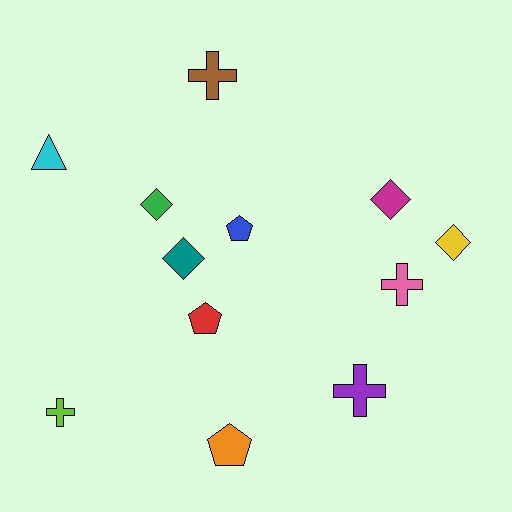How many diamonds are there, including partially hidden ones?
There are 4 diamonds.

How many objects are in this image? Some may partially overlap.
There are 12 objects.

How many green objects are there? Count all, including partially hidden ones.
There is 1 green object.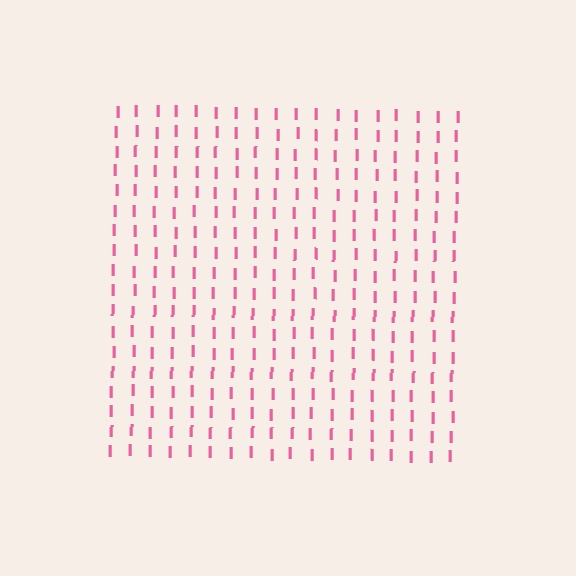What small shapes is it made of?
It is made of small letter I's.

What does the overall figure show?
The overall figure shows a square.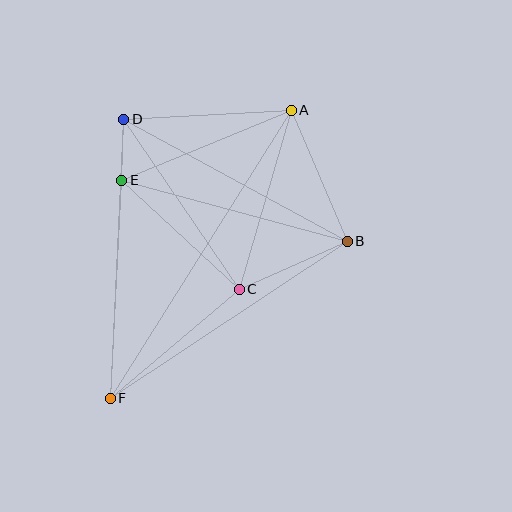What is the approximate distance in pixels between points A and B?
The distance between A and B is approximately 142 pixels.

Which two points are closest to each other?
Points D and E are closest to each other.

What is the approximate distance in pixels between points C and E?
The distance between C and E is approximately 160 pixels.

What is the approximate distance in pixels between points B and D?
The distance between B and D is approximately 254 pixels.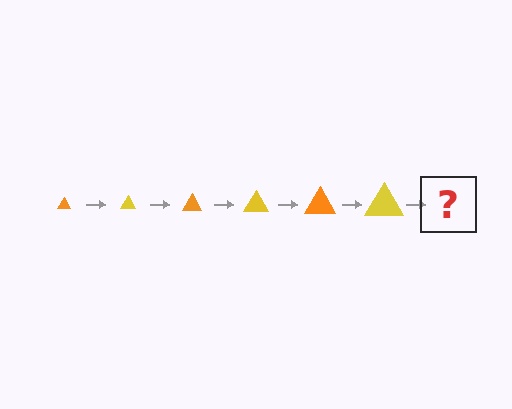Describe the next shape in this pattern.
It should be an orange triangle, larger than the previous one.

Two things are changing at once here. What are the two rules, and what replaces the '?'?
The two rules are that the triangle grows larger each step and the color cycles through orange and yellow. The '?' should be an orange triangle, larger than the previous one.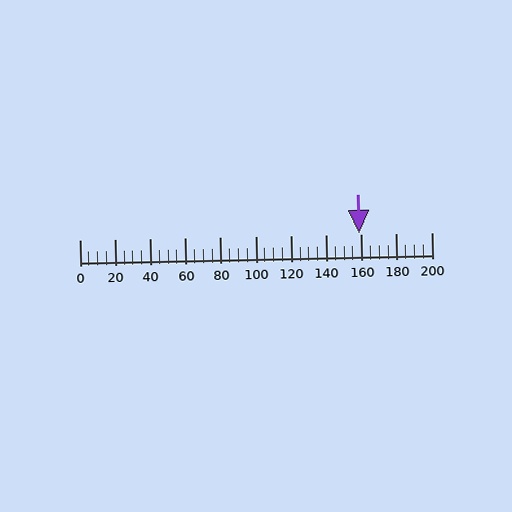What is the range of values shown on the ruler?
The ruler shows values from 0 to 200.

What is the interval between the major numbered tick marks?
The major tick marks are spaced 20 units apart.